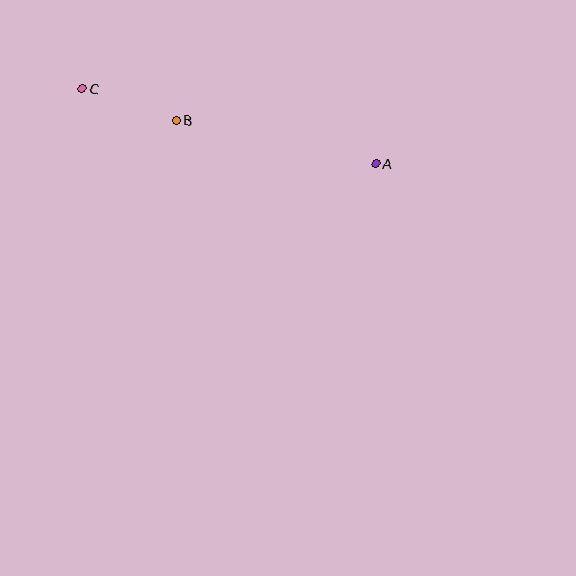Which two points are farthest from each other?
Points A and C are farthest from each other.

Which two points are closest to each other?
Points B and C are closest to each other.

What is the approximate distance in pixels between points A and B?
The distance between A and B is approximately 204 pixels.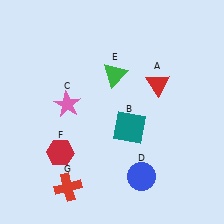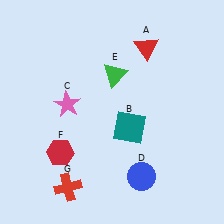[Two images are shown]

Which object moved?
The red triangle (A) moved up.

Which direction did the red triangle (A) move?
The red triangle (A) moved up.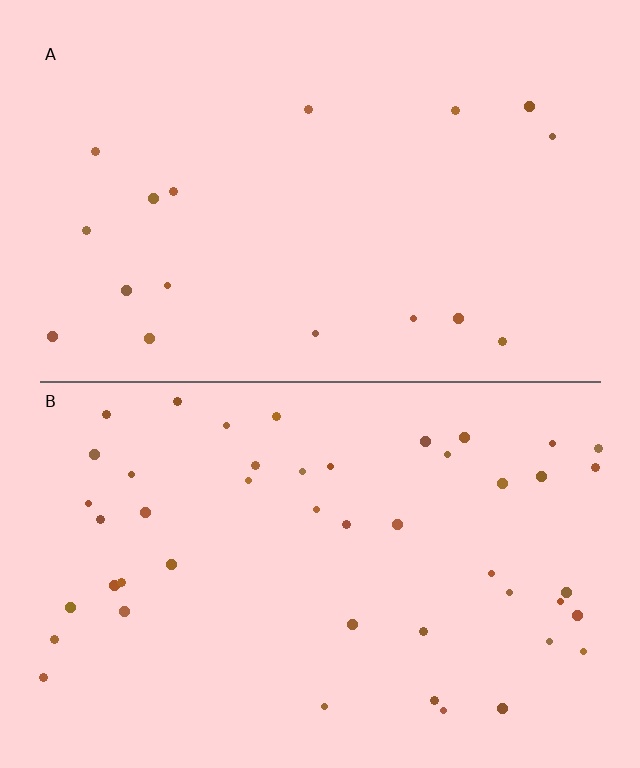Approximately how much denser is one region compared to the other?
Approximately 2.7× — region B over region A.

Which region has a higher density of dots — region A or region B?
B (the bottom).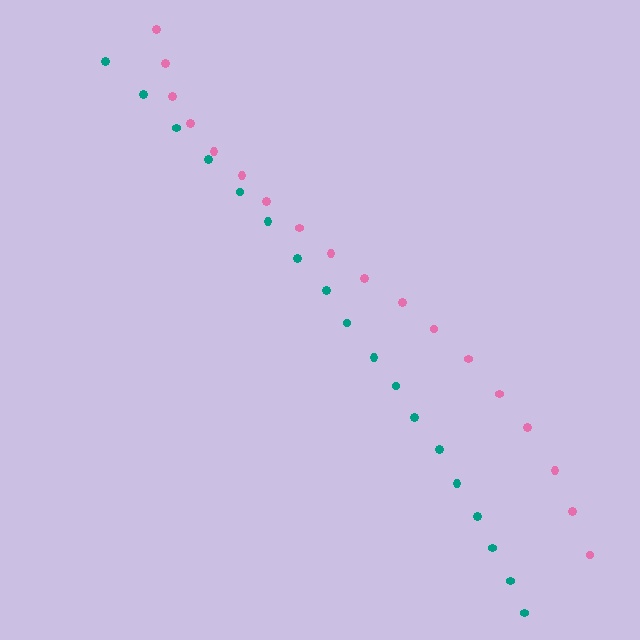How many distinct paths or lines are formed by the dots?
There are 2 distinct paths.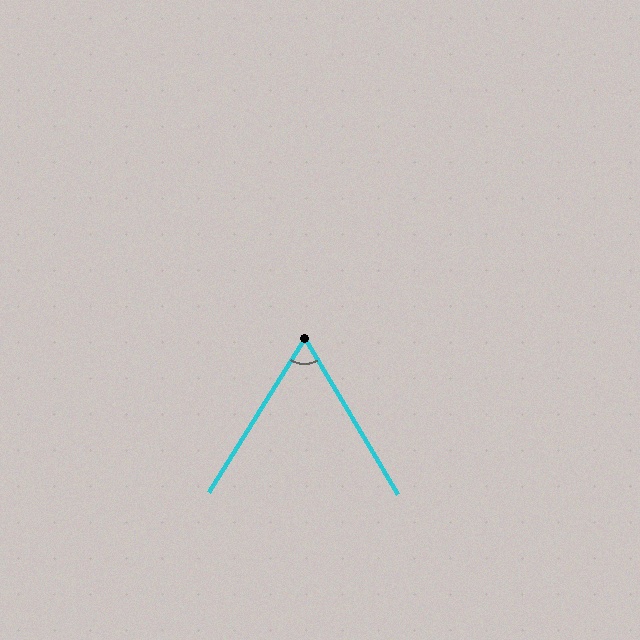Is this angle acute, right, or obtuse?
It is acute.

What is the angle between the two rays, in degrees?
Approximately 63 degrees.